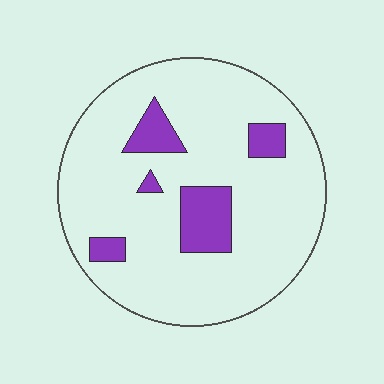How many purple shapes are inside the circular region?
5.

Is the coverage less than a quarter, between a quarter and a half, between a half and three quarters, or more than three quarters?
Less than a quarter.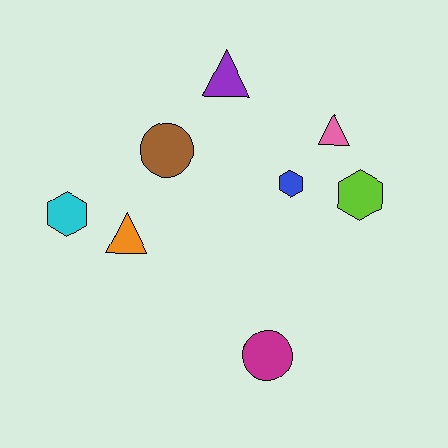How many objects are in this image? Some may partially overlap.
There are 8 objects.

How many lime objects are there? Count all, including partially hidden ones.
There is 1 lime object.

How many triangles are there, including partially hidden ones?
There are 3 triangles.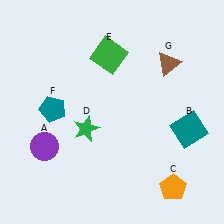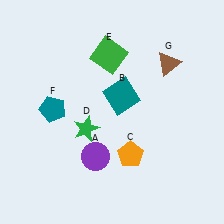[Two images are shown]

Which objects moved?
The objects that moved are: the purple circle (A), the teal square (B), the orange pentagon (C).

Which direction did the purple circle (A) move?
The purple circle (A) moved right.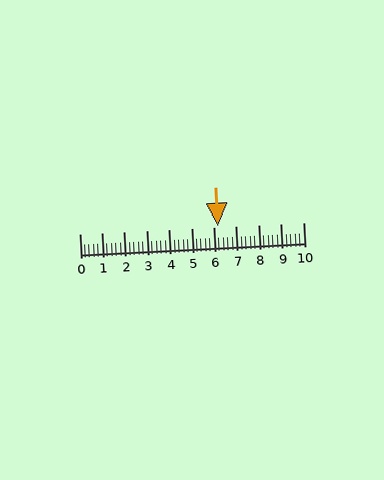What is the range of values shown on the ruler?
The ruler shows values from 0 to 10.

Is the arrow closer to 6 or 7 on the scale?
The arrow is closer to 6.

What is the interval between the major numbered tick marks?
The major tick marks are spaced 1 units apart.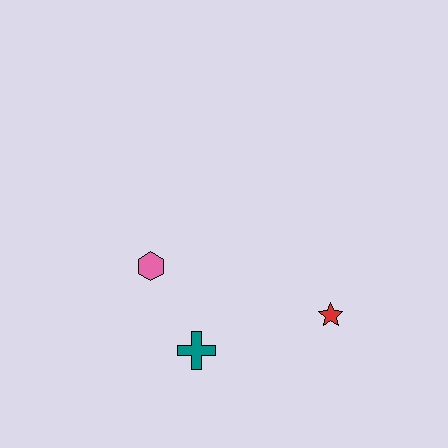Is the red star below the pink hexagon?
Yes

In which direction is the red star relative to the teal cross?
The red star is to the right of the teal cross.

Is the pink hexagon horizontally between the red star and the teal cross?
No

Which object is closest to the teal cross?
The pink hexagon is closest to the teal cross.